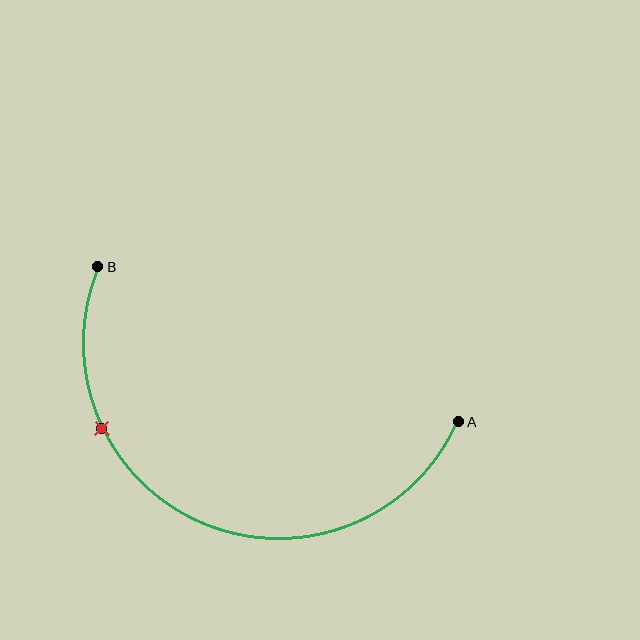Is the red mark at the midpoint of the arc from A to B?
No. The red mark lies on the arc but is closer to endpoint B. The arc midpoint would be at the point on the curve equidistant along the arc from both A and B.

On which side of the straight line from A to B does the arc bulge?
The arc bulges below the straight line connecting A and B.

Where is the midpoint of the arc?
The arc midpoint is the point on the curve farthest from the straight line joining A and B. It sits below that line.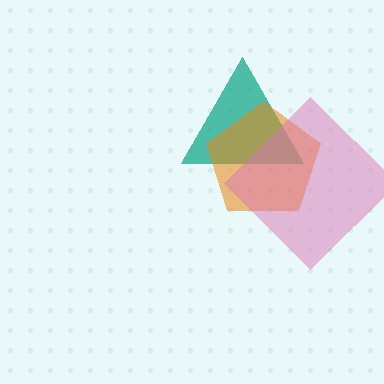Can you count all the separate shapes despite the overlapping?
Yes, there are 3 separate shapes.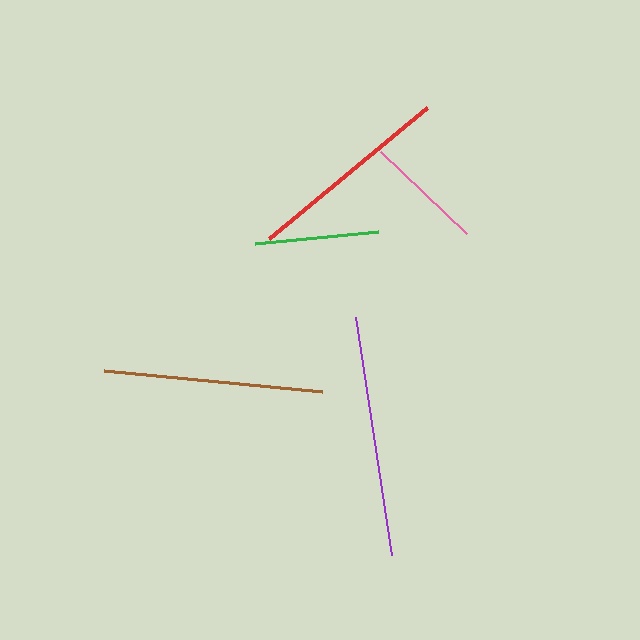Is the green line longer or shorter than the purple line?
The purple line is longer than the green line.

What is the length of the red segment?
The red segment is approximately 206 pixels long.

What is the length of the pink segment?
The pink segment is approximately 118 pixels long.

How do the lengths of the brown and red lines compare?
The brown and red lines are approximately the same length.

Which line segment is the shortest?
The pink line is the shortest at approximately 118 pixels.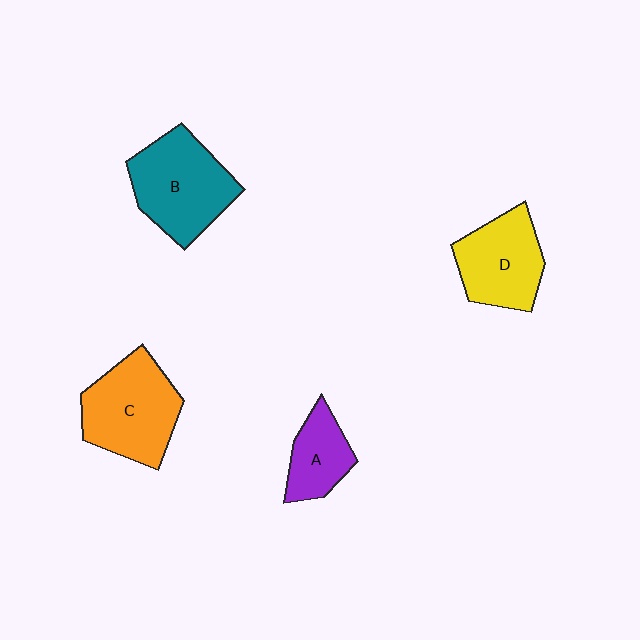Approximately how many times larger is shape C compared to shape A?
Approximately 1.8 times.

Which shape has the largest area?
Shape B (teal).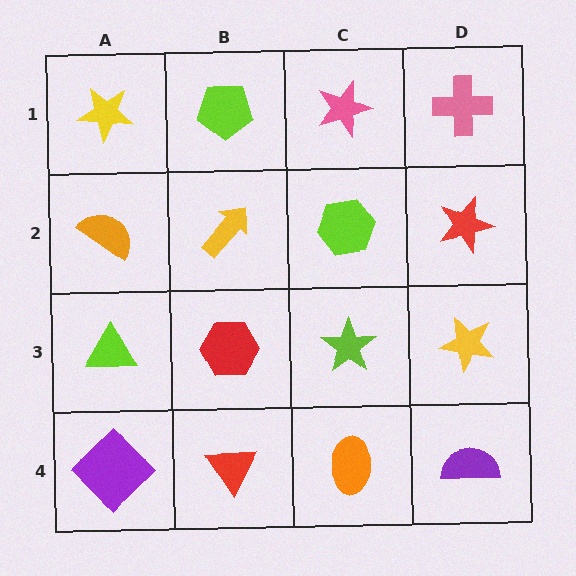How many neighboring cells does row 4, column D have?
2.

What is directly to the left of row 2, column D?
A lime hexagon.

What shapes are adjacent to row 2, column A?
A yellow star (row 1, column A), a lime triangle (row 3, column A), a yellow arrow (row 2, column B).